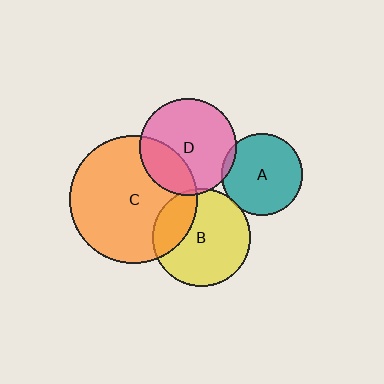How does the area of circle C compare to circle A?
Approximately 2.5 times.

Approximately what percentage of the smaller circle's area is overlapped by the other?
Approximately 5%.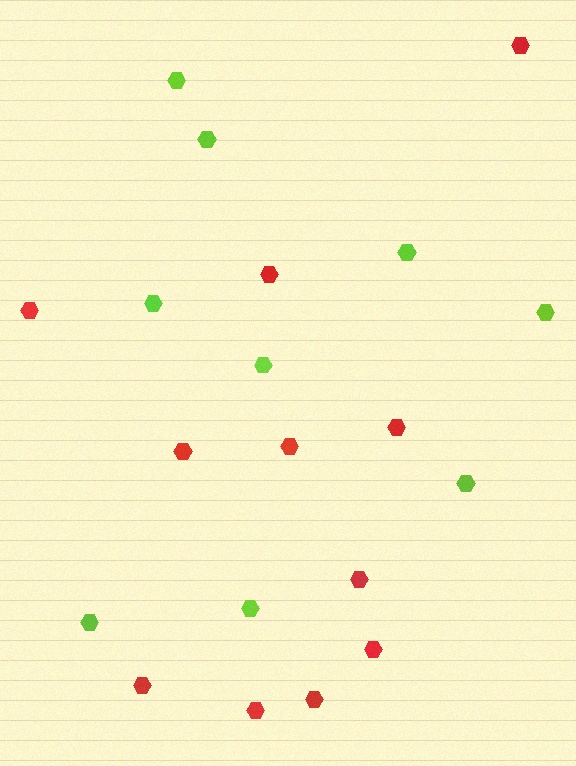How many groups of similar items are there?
There are 2 groups: one group of lime hexagons (9) and one group of red hexagons (11).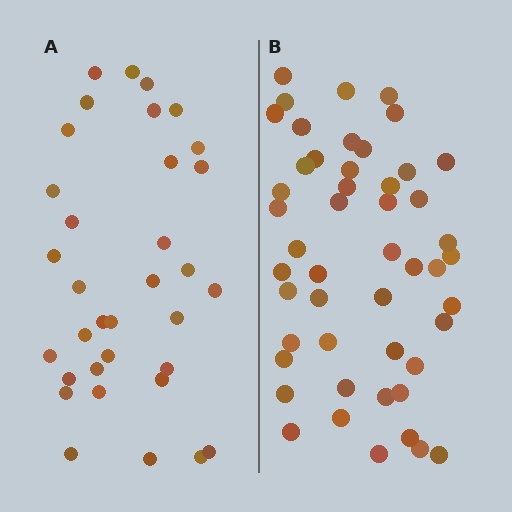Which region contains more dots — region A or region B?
Region B (the right region) has more dots.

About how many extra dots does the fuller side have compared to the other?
Region B has approximately 15 more dots than region A.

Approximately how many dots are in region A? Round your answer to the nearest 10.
About 30 dots. (The exact count is 34, which rounds to 30.)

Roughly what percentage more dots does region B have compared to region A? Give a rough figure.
About 45% more.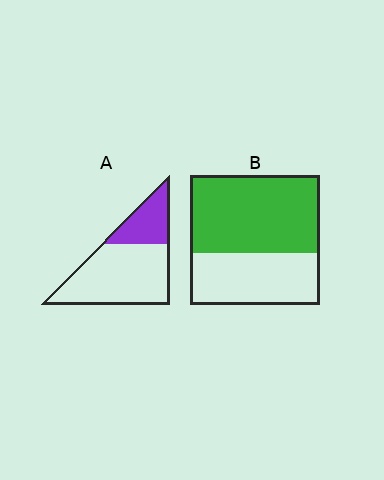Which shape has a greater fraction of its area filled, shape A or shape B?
Shape B.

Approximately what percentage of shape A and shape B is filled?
A is approximately 30% and B is approximately 60%.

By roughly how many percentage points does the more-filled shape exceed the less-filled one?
By roughly 30 percentage points (B over A).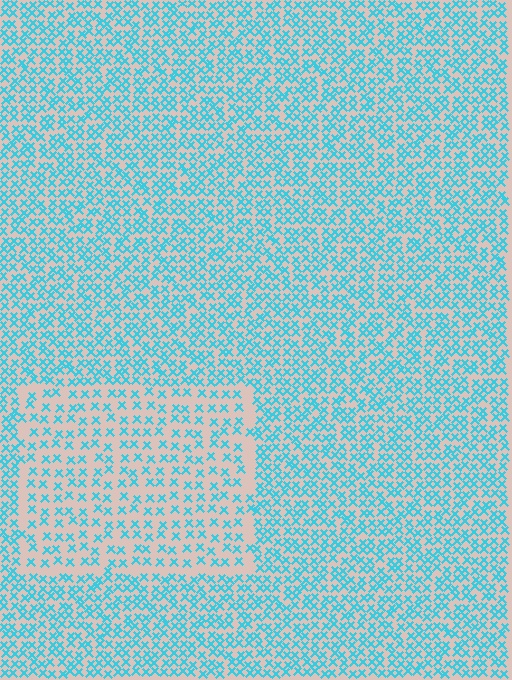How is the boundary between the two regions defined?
The boundary is defined by a change in element density (approximately 1.9x ratio). All elements are the same color, size, and shape.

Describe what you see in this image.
The image contains small cyan elements arranged at two different densities. A rectangle-shaped region is visible where the elements are less densely packed than the surrounding area.